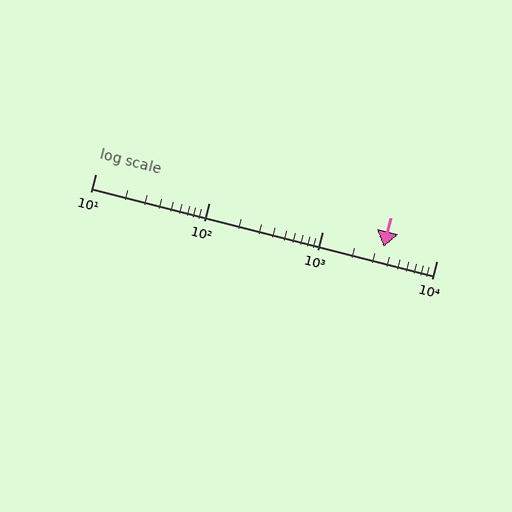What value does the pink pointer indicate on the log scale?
The pointer indicates approximately 3400.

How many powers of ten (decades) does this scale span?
The scale spans 3 decades, from 10 to 10000.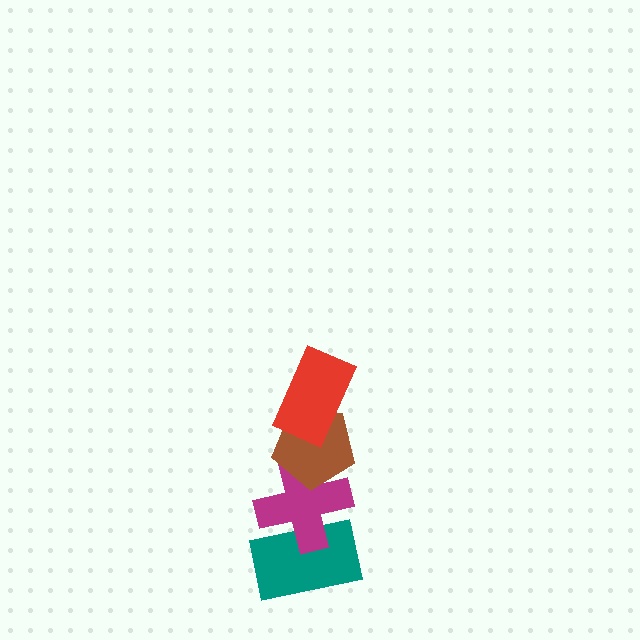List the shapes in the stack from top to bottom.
From top to bottom: the red rectangle, the brown pentagon, the magenta cross, the teal rectangle.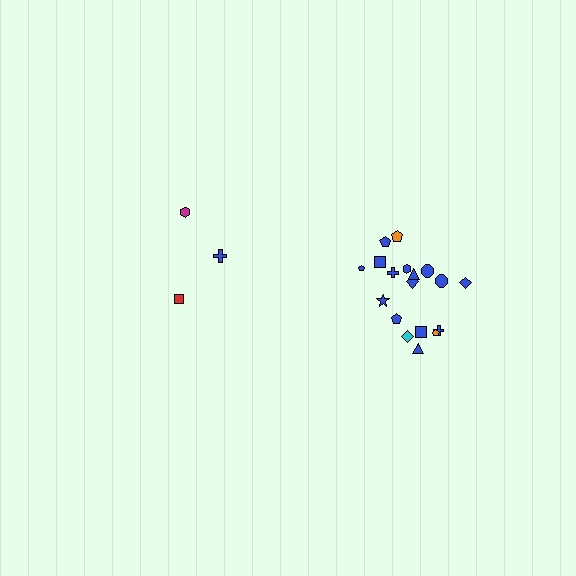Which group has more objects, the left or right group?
The right group.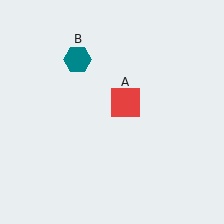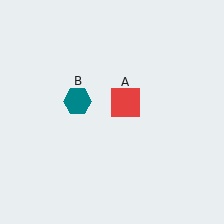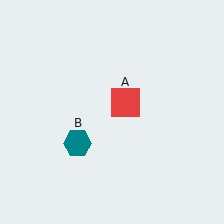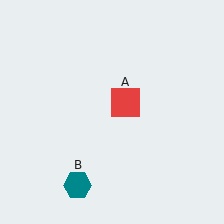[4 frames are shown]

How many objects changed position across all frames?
1 object changed position: teal hexagon (object B).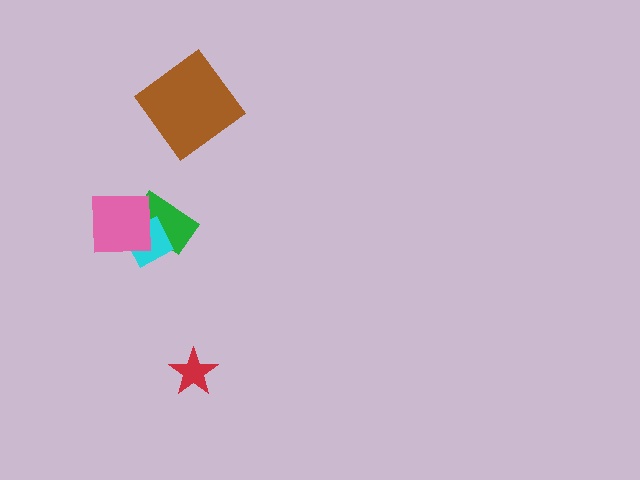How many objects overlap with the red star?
0 objects overlap with the red star.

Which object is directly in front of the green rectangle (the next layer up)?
The cyan diamond is directly in front of the green rectangle.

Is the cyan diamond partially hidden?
Yes, it is partially covered by another shape.